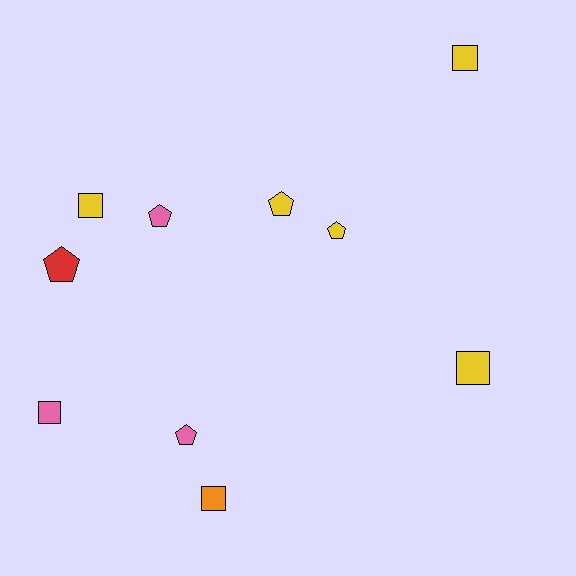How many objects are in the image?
There are 10 objects.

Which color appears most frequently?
Yellow, with 5 objects.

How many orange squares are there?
There is 1 orange square.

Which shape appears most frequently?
Square, with 5 objects.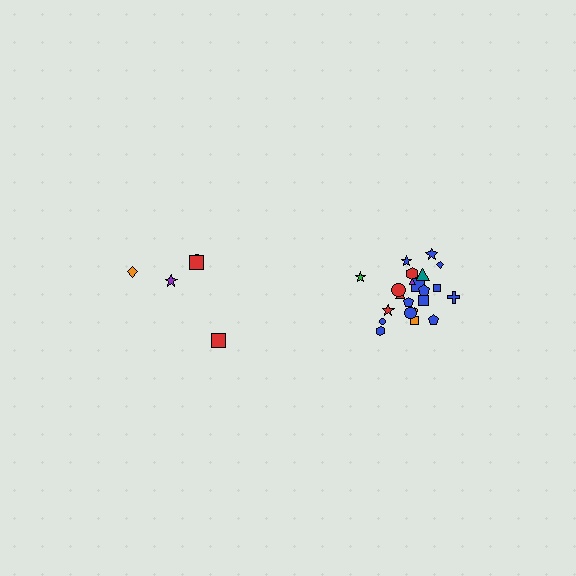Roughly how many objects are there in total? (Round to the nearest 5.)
Roughly 25 objects in total.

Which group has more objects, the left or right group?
The right group.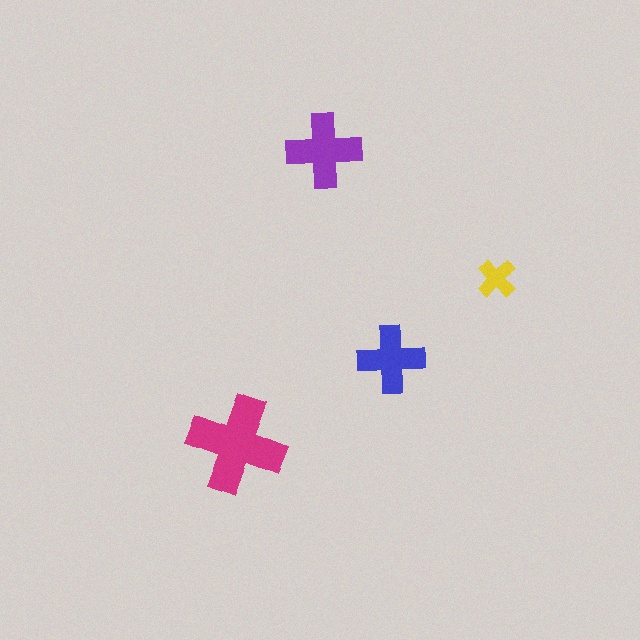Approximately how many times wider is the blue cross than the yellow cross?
About 1.5 times wider.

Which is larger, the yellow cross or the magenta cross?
The magenta one.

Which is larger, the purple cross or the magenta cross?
The magenta one.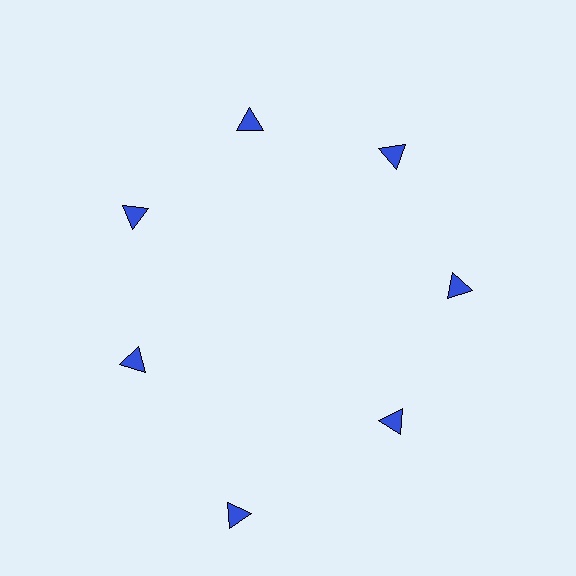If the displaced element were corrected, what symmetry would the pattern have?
It would have 7-fold rotational symmetry — the pattern would map onto itself every 51 degrees.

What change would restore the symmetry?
The symmetry would be restored by moving it inward, back onto the ring so that all 7 triangles sit at equal angles and equal distance from the center.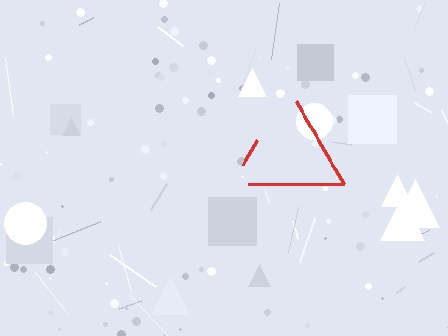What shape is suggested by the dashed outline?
The dashed outline suggests a triangle.